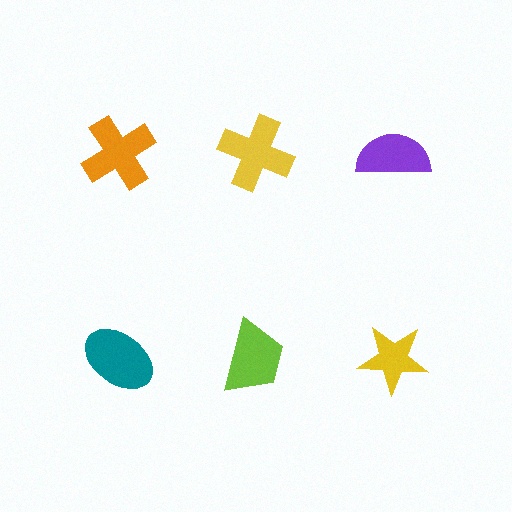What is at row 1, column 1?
An orange cross.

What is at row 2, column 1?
A teal ellipse.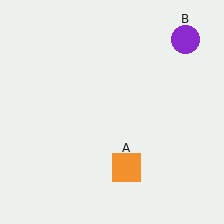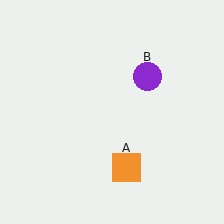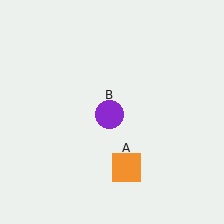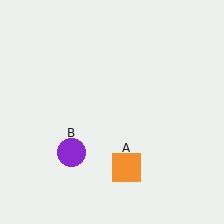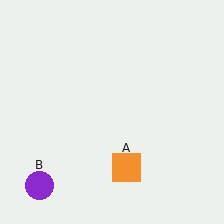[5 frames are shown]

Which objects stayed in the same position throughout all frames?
Orange square (object A) remained stationary.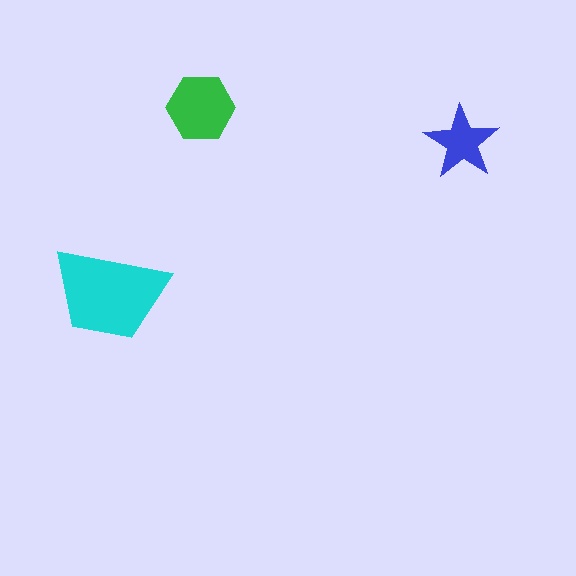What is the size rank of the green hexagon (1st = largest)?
2nd.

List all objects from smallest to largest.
The blue star, the green hexagon, the cyan trapezoid.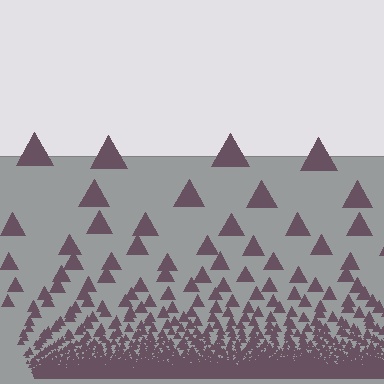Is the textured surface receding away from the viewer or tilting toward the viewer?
The surface appears to tilt toward the viewer. Texture elements get larger and sparser toward the top.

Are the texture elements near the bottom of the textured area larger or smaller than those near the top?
Smaller. The gradient is inverted — elements near the bottom are smaller and denser.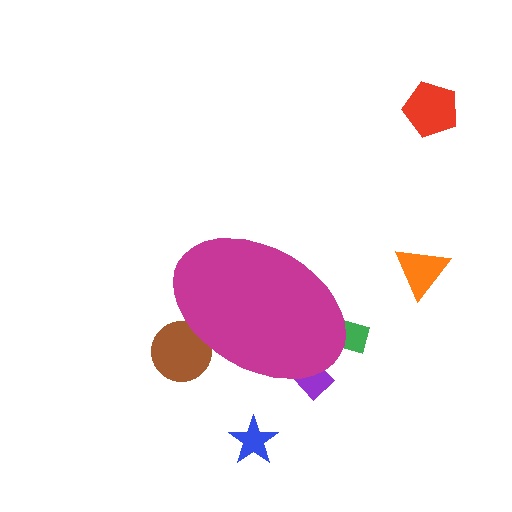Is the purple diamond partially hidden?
Yes, the purple diamond is partially hidden behind the magenta ellipse.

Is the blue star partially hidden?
No, the blue star is fully visible.